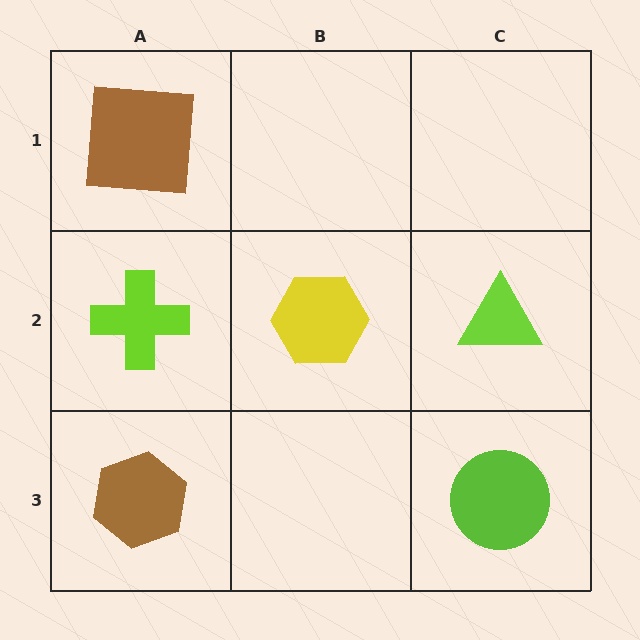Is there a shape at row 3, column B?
No, that cell is empty.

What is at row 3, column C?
A lime circle.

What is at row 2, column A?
A lime cross.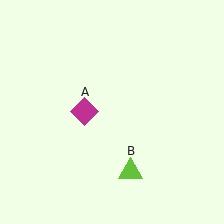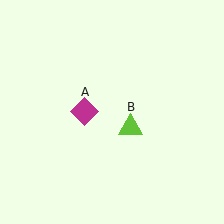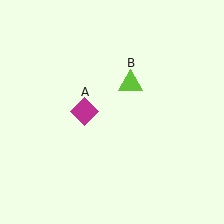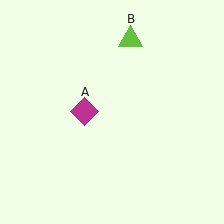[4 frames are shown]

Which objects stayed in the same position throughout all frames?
Magenta diamond (object A) remained stationary.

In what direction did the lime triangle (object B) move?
The lime triangle (object B) moved up.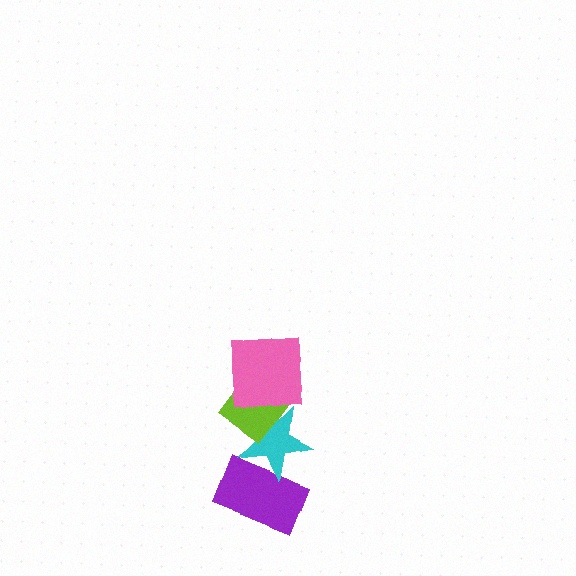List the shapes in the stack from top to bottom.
From top to bottom: the pink square, the lime diamond, the cyan star, the purple rectangle.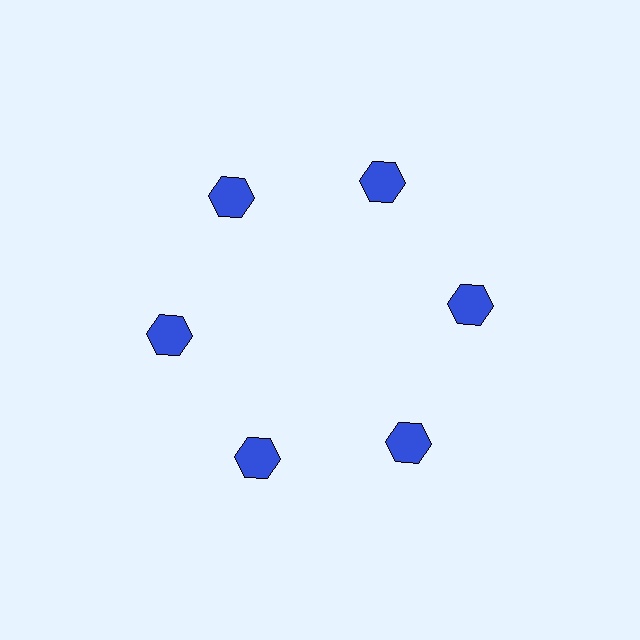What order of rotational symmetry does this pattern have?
This pattern has 6-fold rotational symmetry.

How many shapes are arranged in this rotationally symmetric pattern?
There are 6 shapes, arranged in 6 groups of 1.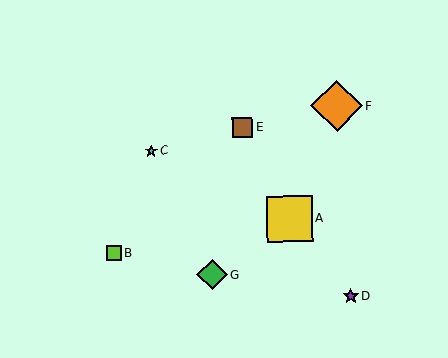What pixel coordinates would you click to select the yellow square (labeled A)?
Click at (290, 219) to select the yellow square A.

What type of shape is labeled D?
Shape D is a purple star.